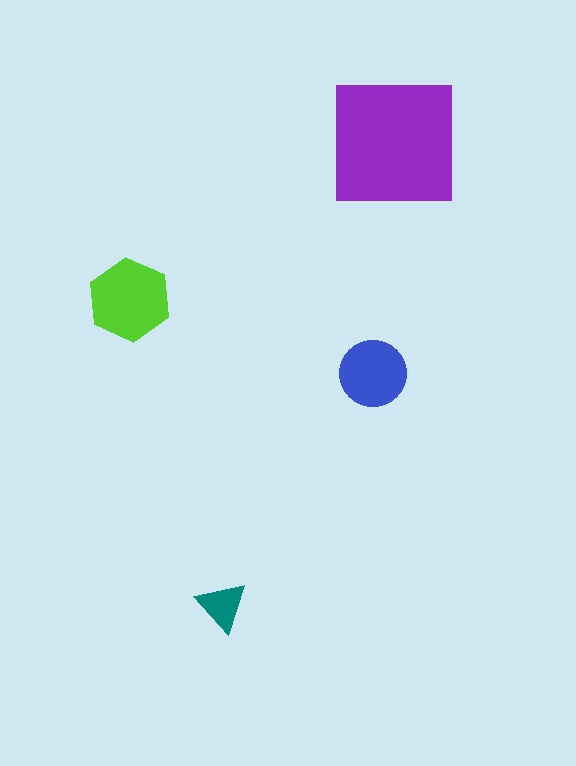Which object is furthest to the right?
The purple square is rightmost.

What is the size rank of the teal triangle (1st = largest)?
4th.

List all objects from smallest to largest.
The teal triangle, the blue circle, the lime hexagon, the purple square.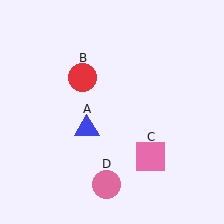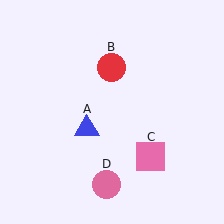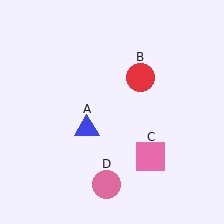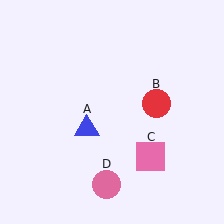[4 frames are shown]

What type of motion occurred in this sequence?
The red circle (object B) rotated clockwise around the center of the scene.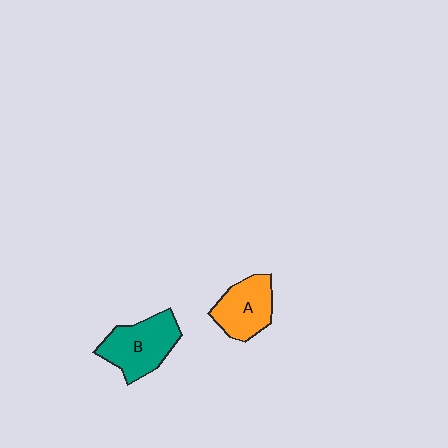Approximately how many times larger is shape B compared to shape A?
Approximately 1.2 times.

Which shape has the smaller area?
Shape A (orange).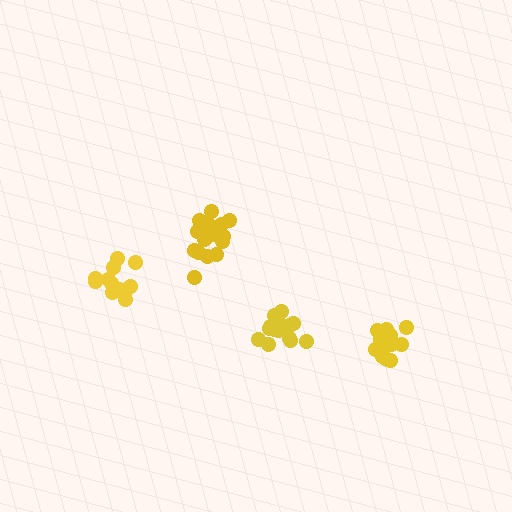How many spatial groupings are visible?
There are 4 spatial groupings.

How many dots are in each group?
Group 1: 19 dots, Group 2: 17 dots, Group 3: 15 dots, Group 4: 14 dots (65 total).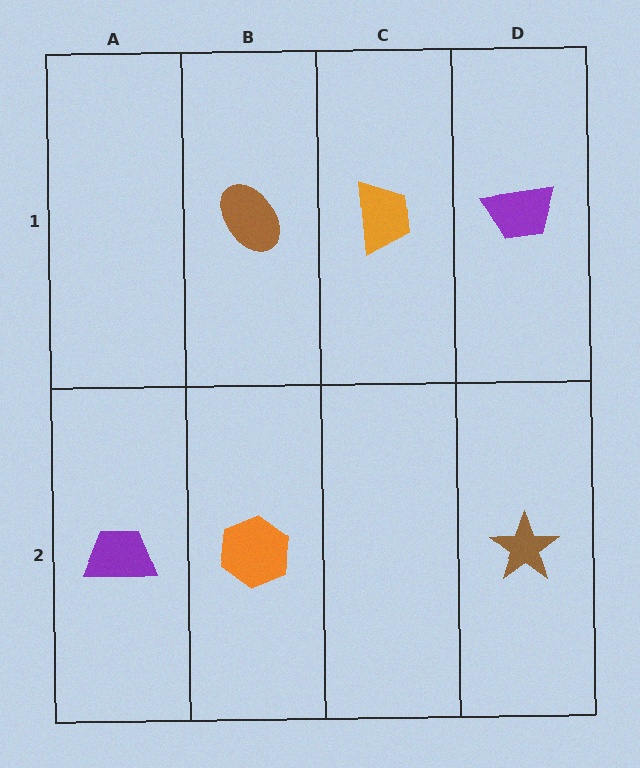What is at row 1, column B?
A brown ellipse.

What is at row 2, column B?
An orange hexagon.